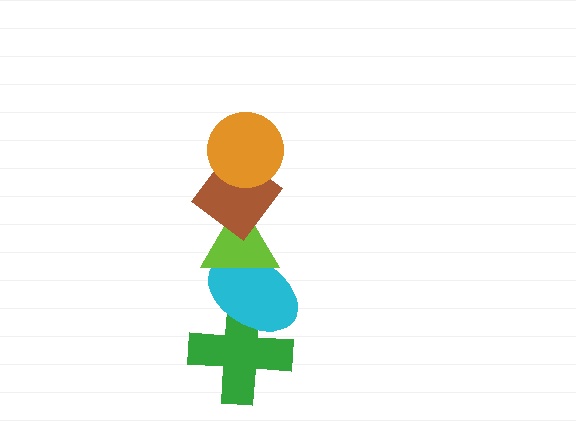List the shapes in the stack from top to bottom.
From top to bottom: the orange circle, the brown diamond, the lime triangle, the cyan ellipse, the green cross.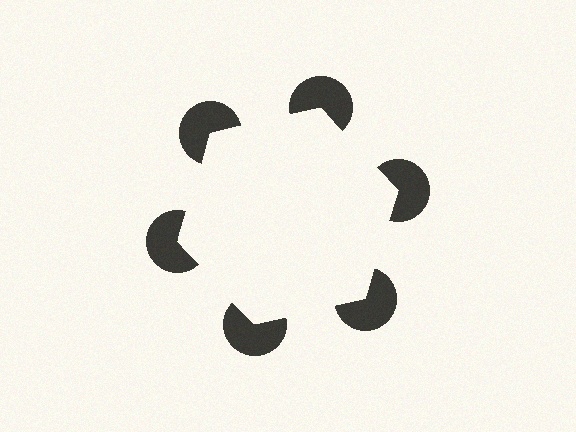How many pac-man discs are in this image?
There are 6 — one at each vertex of the illusory hexagon.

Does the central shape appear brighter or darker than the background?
It typically appears slightly brighter than the background, even though no actual brightness change is drawn.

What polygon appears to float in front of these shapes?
An illusory hexagon — its edges are inferred from the aligned wedge cuts in the pac-man discs, not physically drawn.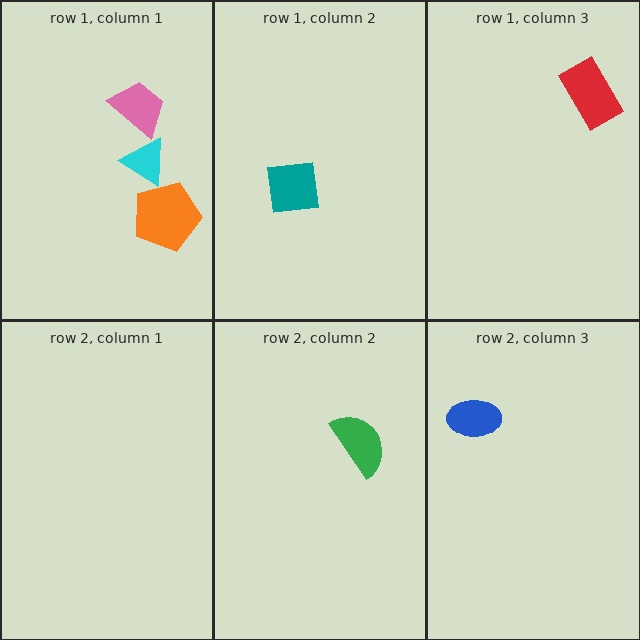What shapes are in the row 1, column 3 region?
The red rectangle.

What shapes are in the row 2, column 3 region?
The blue ellipse.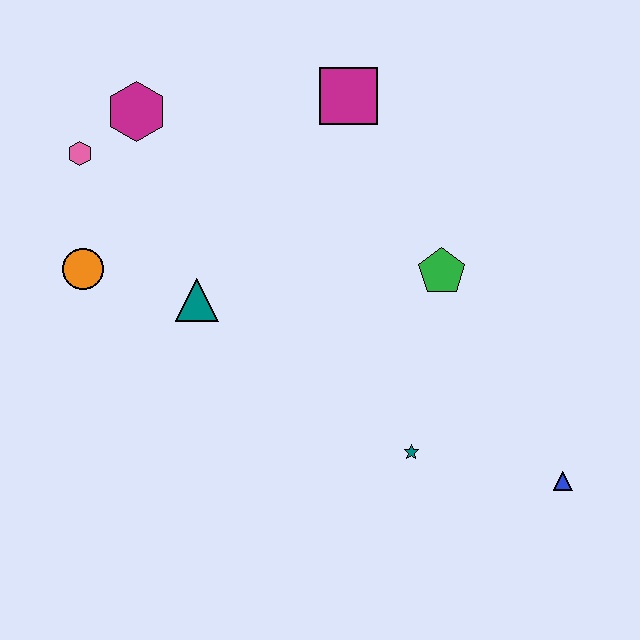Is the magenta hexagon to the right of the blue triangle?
No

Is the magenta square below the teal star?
No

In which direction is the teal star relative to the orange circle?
The teal star is to the right of the orange circle.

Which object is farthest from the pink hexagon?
The blue triangle is farthest from the pink hexagon.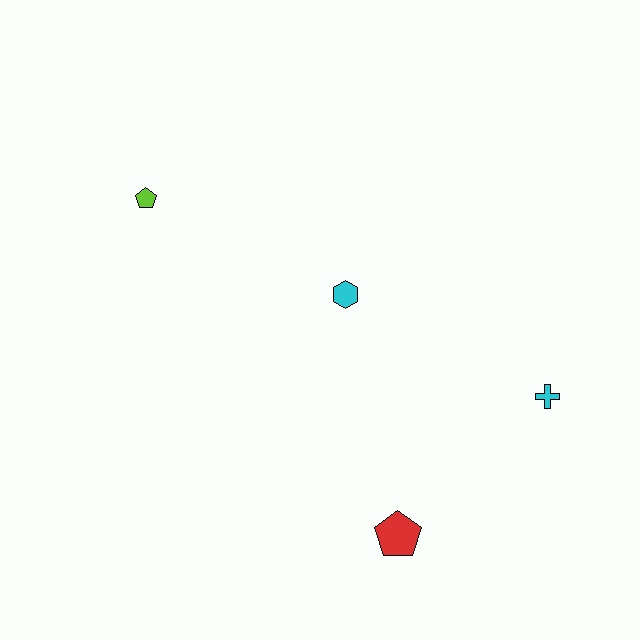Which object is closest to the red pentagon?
The cyan cross is closest to the red pentagon.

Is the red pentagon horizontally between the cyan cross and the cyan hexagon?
Yes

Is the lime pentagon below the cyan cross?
No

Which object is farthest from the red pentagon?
The lime pentagon is farthest from the red pentagon.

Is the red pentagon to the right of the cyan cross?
No